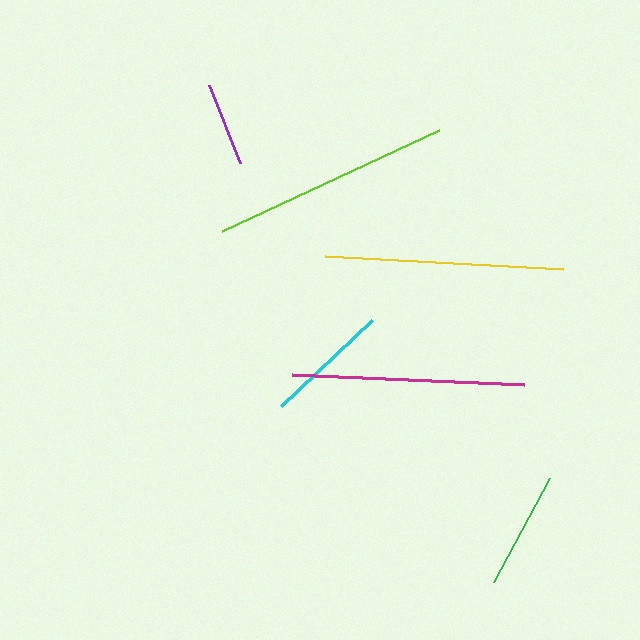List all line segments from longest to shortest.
From longest to shortest: lime, yellow, magenta, cyan, green, purple.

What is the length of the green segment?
The green segment is approximately 118 pixels long.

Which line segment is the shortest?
The purple line is the shortest at approximately 84 pixels.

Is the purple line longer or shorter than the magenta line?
The magenta line is longer than the purple line.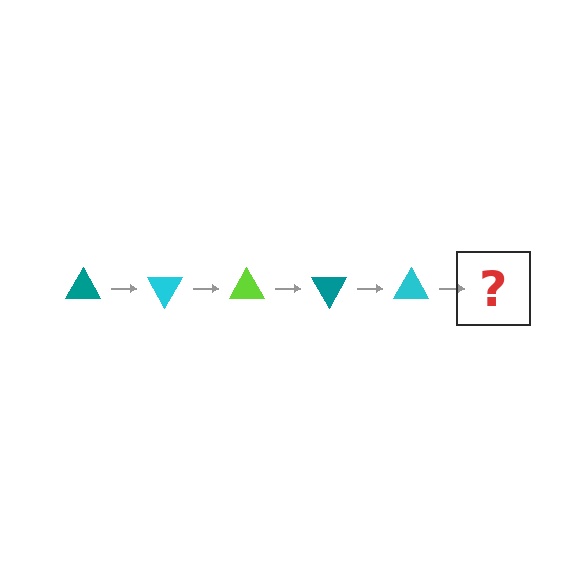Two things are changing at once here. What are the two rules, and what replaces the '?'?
The two rules are that it rotates 60 degrees each step and the color cycles through teal, cyan, and lime. The '?' should be a lime triangle, rotated 300 degrees from the start.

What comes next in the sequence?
The next element should be a lime triangle, rotated 300 degrees from the start.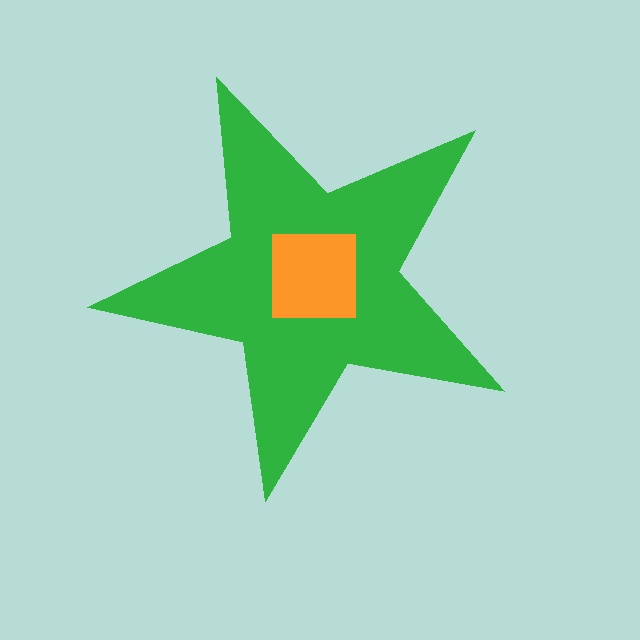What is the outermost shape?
The green star.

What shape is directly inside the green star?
The orange square.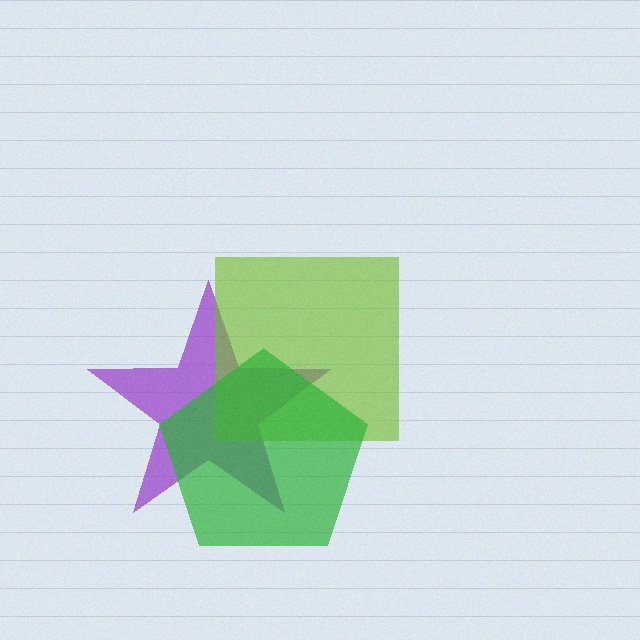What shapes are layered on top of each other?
The layered shapes are: a purple star, a lime square, a green pentagon.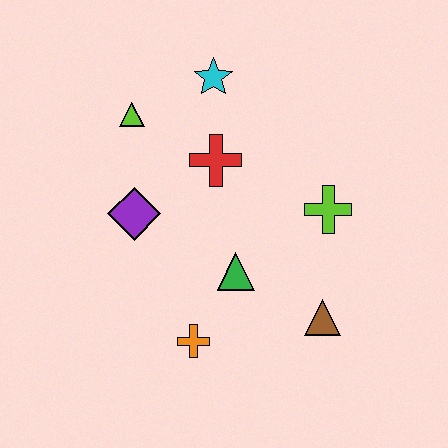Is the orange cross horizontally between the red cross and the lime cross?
No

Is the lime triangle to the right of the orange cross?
No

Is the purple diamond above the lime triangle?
No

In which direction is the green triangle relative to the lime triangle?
The green triangle is below the lime triangle.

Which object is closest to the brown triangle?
The green triangle is closest to the brown triangle.